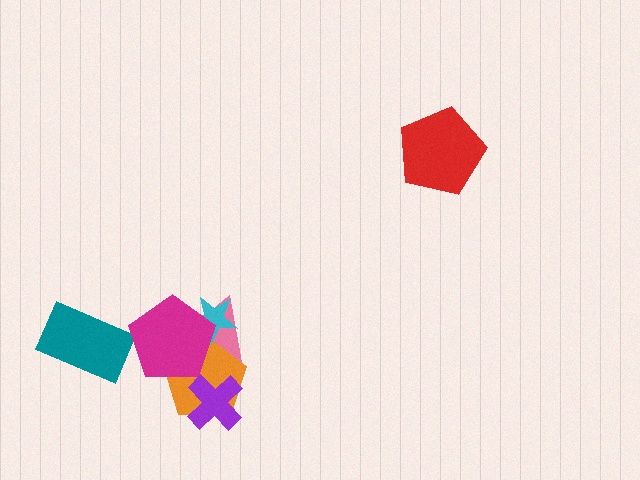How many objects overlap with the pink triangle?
4 objects overlap with the pink triangle.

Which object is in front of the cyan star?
The magenta pentagon is in front of the cyan star.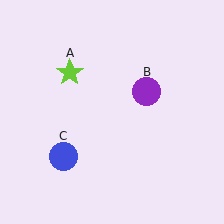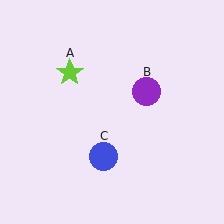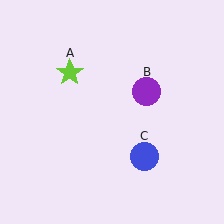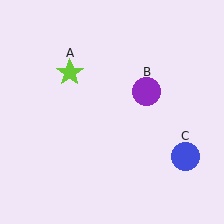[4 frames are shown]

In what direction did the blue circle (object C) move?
The blue circle (object C) moved right.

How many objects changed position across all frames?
1 object changed position: blue circle (object C).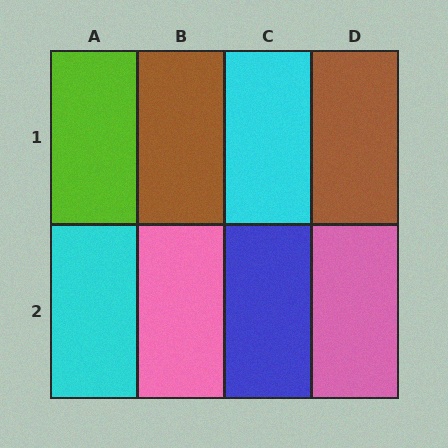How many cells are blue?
1 cell is blue.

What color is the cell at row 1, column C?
Cyan.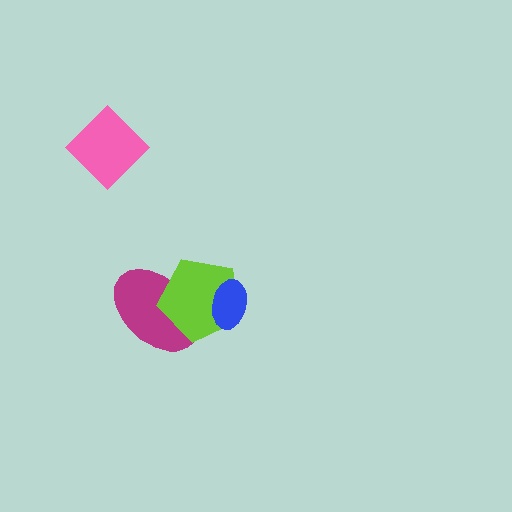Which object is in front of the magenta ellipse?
The lime pentagon is in front of the magenta ellipse.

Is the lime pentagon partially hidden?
Yes, it is partially covered by another shape.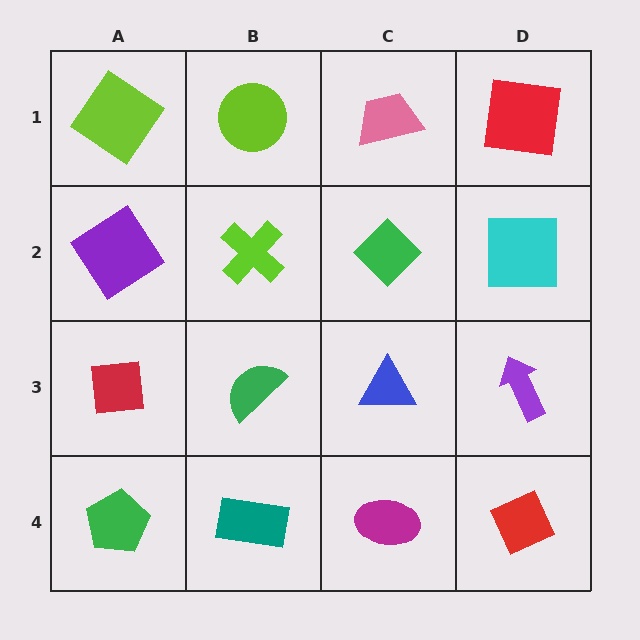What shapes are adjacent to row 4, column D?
A purple arrow (row 3, column D), a magenta ellipse (row 4, column C).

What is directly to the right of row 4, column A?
A teal rectangle.